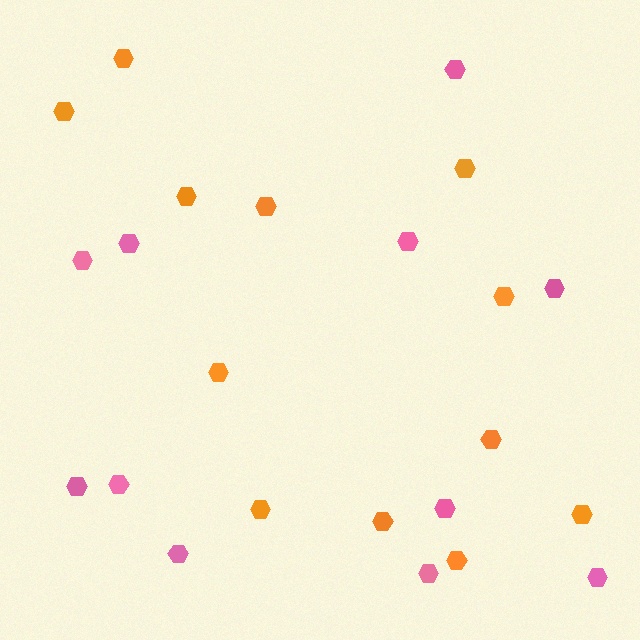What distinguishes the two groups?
There are 2 groups: one group of orange hexagons (12) and one group of pink hexagons (11).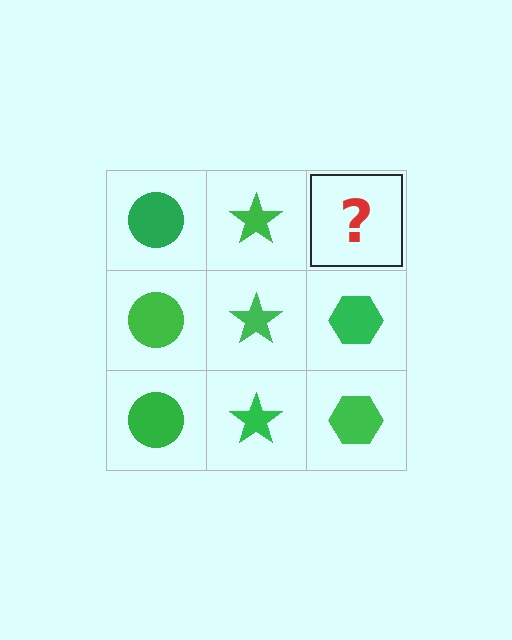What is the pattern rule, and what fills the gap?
The rule is that each column has a consistent shape. The gap should be filled with a green hexagon.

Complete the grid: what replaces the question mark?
The question mark should be replaced with a green hexagon.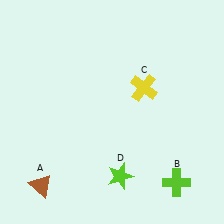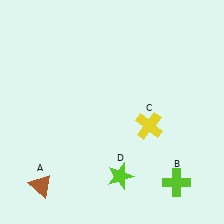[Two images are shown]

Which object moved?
The yellow cross (C) moved down.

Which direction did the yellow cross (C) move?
The yellow cross (C) moved down.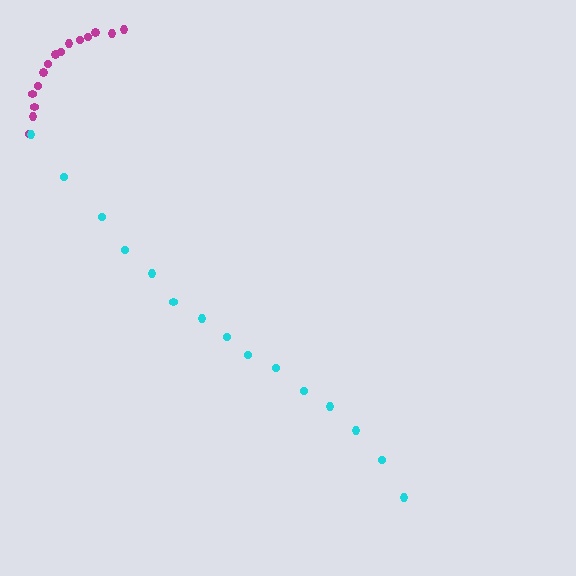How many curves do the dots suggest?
There are 2 distinct paths.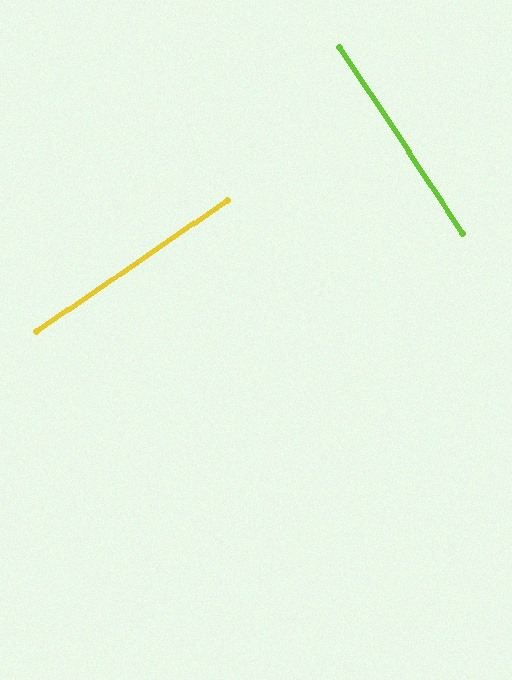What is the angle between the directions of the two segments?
Approximately 89 degrees.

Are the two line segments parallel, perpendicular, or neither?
Perpendicular — they meet at approximately 89°.